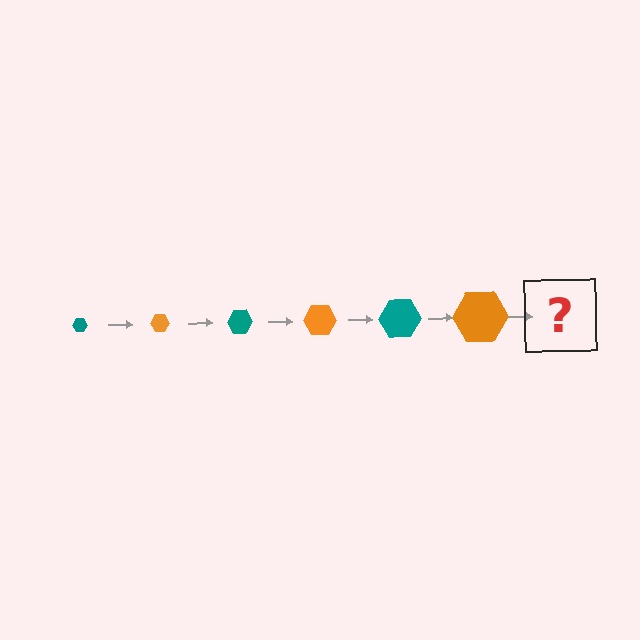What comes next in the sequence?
The next element should be a teal hexagon, larger than the previous one.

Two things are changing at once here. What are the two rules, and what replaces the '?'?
The two rules are that the hexagon grows larger each step and the color cycles through teal and orange. The '?' should be a teal hexagon, larger than the previous one.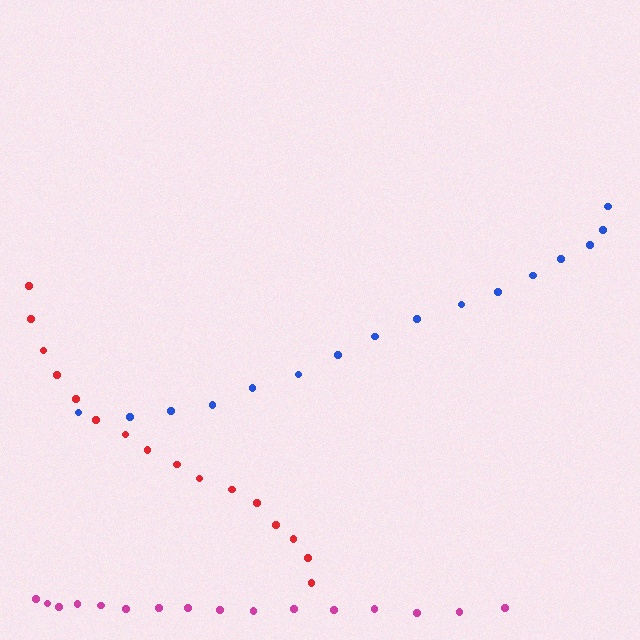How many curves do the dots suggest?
There are 3 distinct paths.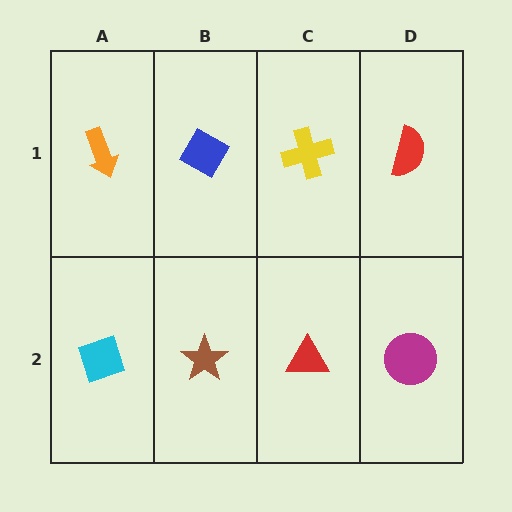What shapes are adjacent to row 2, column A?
An orange arrow (row 1, column A), a brown star (row 2, column B).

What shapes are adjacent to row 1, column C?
A red triangle (row 2, column C), a blue diamond (row 1, column B), a red semicircle (row 1, column D).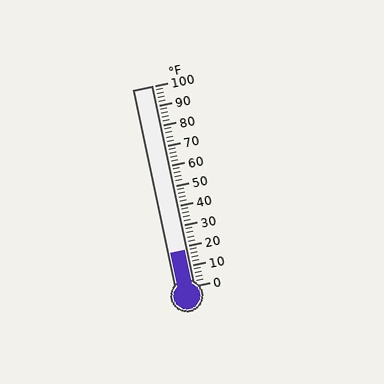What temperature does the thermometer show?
The thermometer shows approximately 18°F.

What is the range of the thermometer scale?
The thermometer scale ranges from 0°F to 100°F.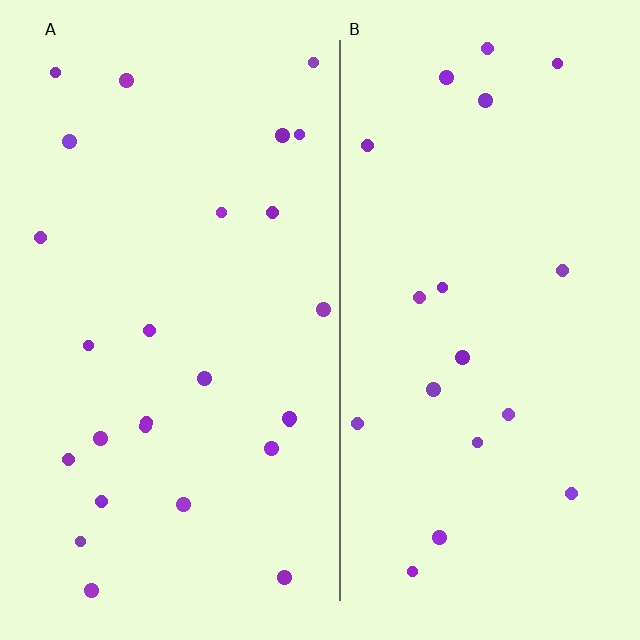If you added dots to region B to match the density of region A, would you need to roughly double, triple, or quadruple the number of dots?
Approximately double.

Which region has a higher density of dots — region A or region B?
A (the left).